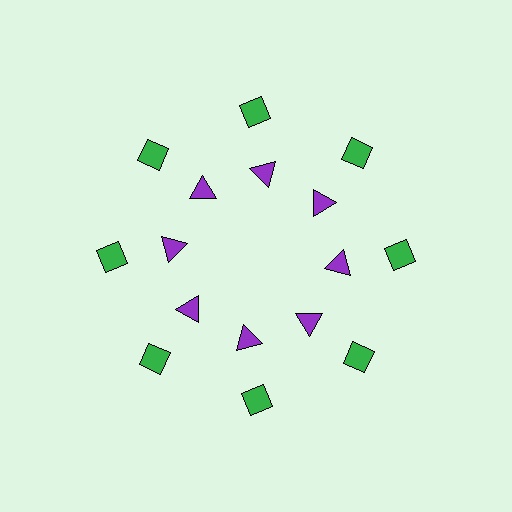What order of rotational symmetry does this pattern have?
This pattern has 8-fold rotational symmetry.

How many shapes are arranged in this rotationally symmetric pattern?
There are 16 shapes, arranged in 8 groups of 2.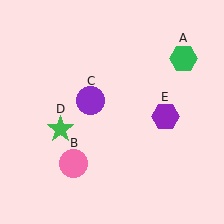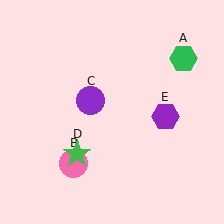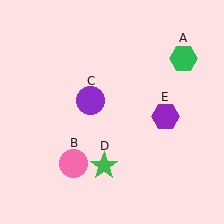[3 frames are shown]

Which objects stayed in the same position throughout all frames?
Green hexagon (object A) and pink circle (object B) and purple circle (object C) and purple hexagon (object E) remained stationary.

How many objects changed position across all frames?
1 object changed position: green star (object D).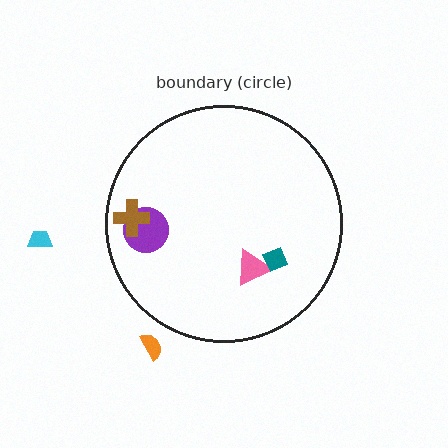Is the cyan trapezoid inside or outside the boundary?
Outside.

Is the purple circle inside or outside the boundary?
Inside.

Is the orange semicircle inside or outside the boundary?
Outside.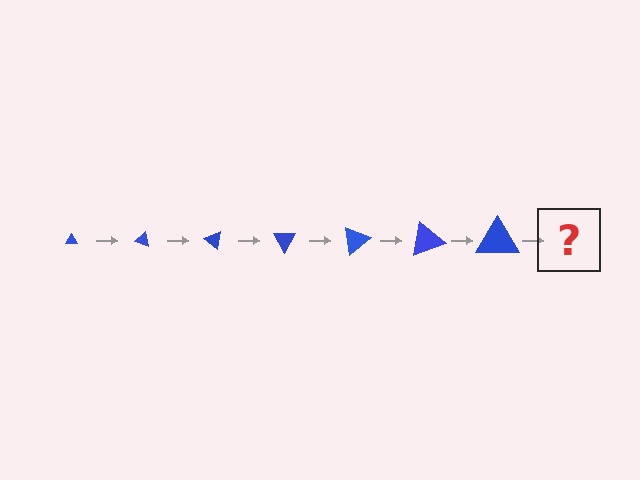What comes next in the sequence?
The next element should be a triangle, larger than the previous one and rotated 140 degrees from the start.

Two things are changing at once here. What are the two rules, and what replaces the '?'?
The two rules are that the triangle grows larger each step and it rotates 20 degrees each step. The '?' should be a triangle, larger than the previous one and rotated 140 degrees from the start.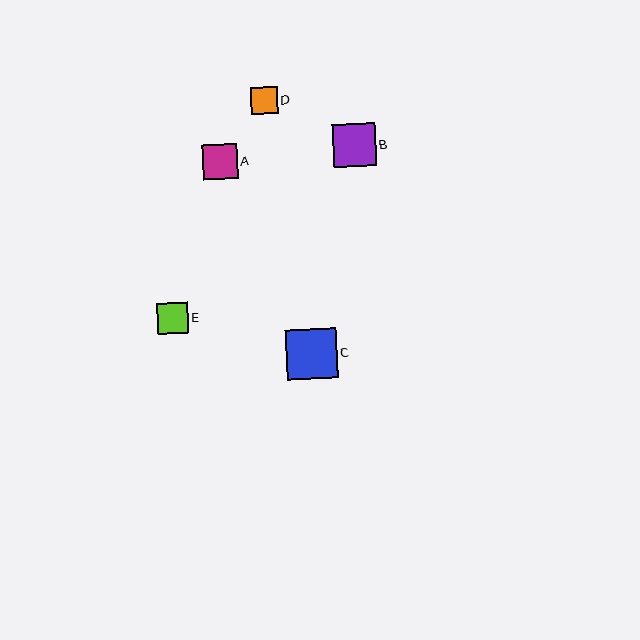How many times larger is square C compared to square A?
Square C is approximately 1.4 times the size of square A.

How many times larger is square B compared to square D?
Square B is approximately 1.6 times the size of square D.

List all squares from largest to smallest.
From largest to smallest: C, B, A, E, D.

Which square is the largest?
Square C is the largest with a size of approximately 50 pixels.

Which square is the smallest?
Square D is the smallest with a size of approximately 27 pixels.